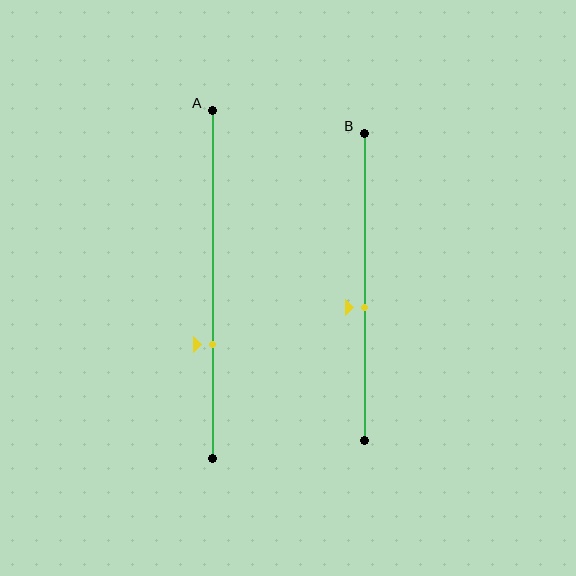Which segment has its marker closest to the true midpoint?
Segment B has its marker closest to the true midpoint.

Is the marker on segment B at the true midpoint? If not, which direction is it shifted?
No, the marker on segment B is shifted downward by about 6% of the segment length.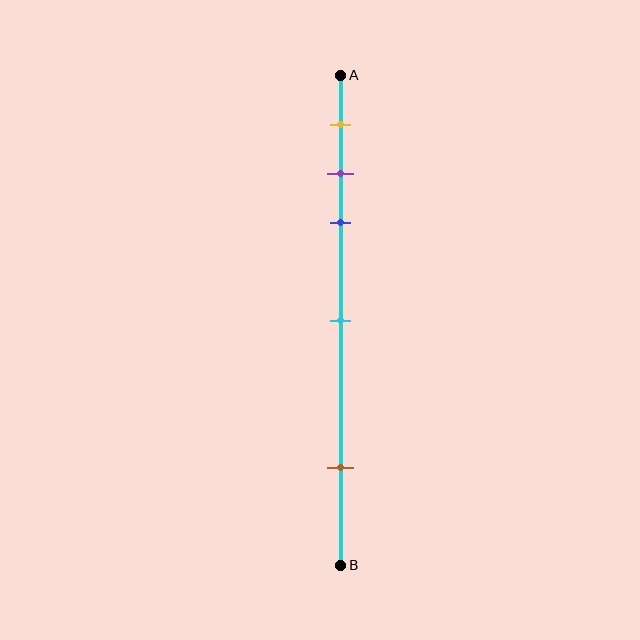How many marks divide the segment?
There are 5 marks dividing the segment.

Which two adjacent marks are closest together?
The purple and blue marks are the closest adjacent pair.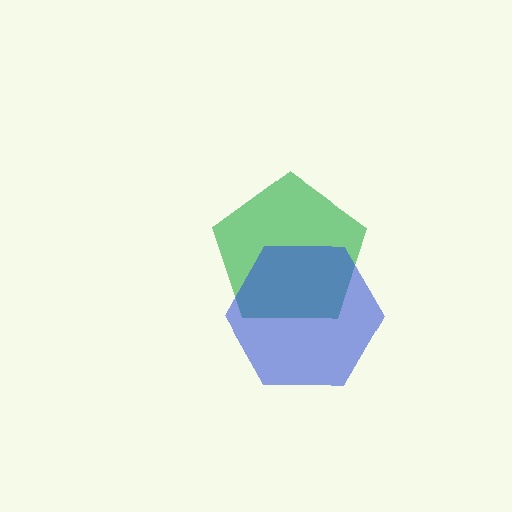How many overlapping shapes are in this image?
There are 2 overlapping shapes in the image.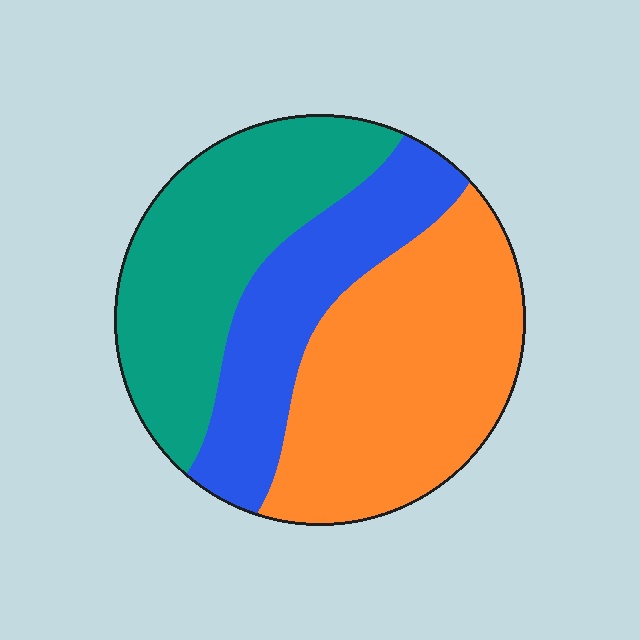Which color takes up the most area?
Orange, at roughly 40%.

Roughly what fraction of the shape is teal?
Teal takes up between a third and a half of the shape.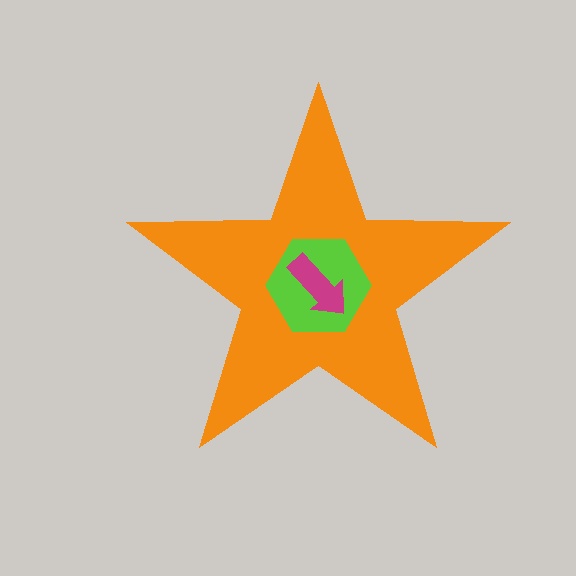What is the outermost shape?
The orange star.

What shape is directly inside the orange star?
The lime hexagon.